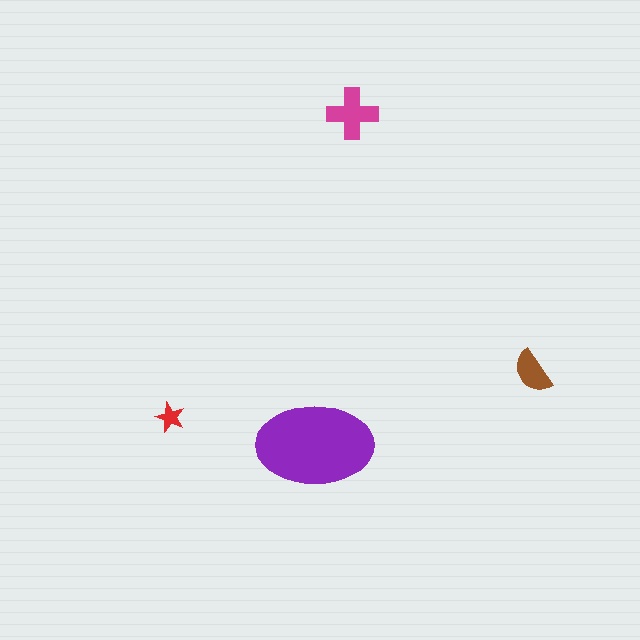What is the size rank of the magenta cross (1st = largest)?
2nd.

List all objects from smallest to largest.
The red star, the brown semicircle, the magenta cross, the purple ellipse.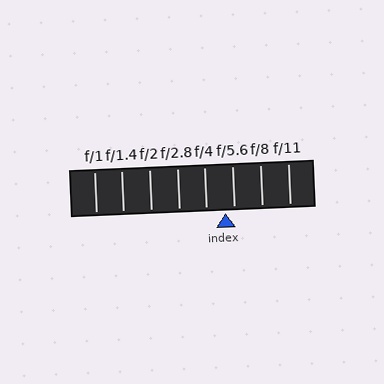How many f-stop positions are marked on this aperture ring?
There are 8 f-stop positions marked.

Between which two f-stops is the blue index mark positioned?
The index mark is between f/4 and f/5.6.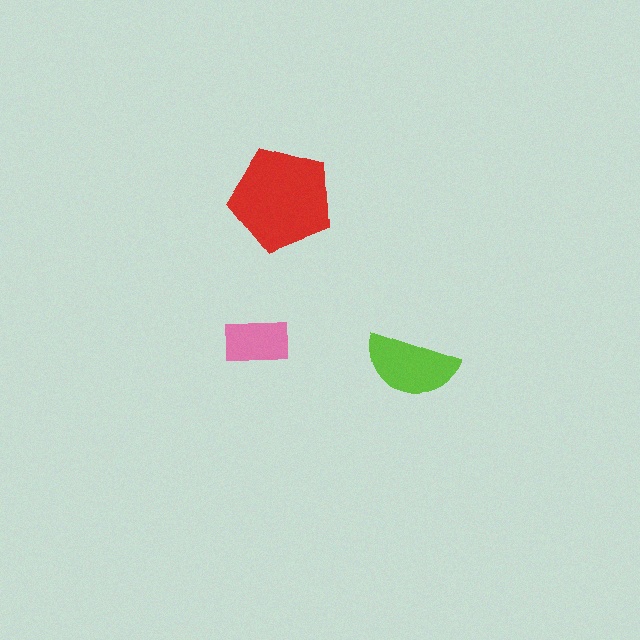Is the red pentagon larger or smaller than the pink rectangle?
Larger.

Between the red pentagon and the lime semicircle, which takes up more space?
The red pentagon.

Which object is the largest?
The red pentagon.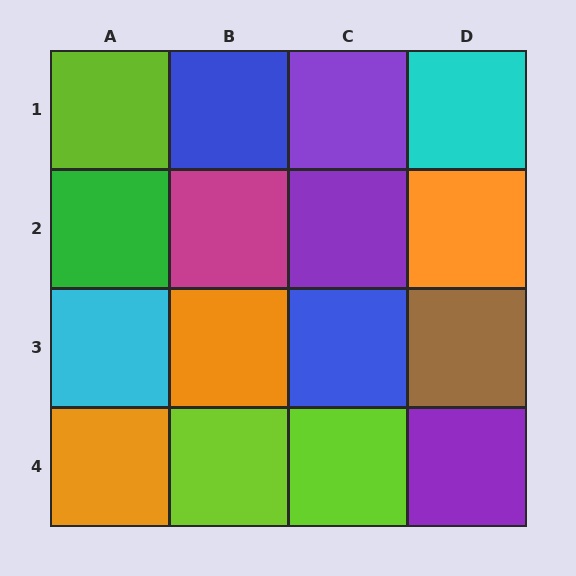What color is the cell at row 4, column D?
Purple.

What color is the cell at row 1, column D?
Cyan.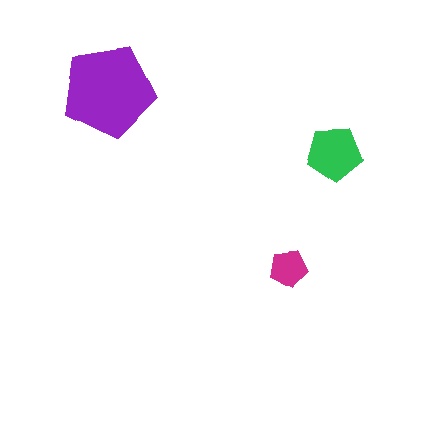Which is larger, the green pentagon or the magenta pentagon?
The green one.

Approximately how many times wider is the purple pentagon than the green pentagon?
About 1.5 times wider.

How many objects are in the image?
There are 3 objects in the image.